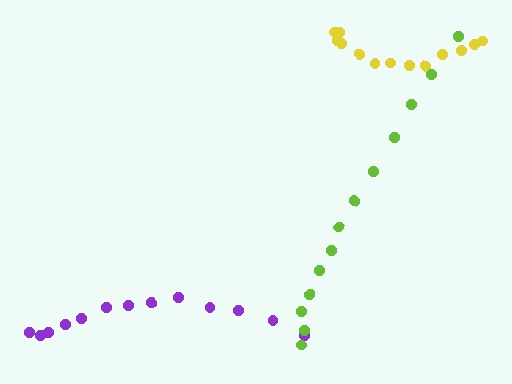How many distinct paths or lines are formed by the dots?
There are 3 distinct paths.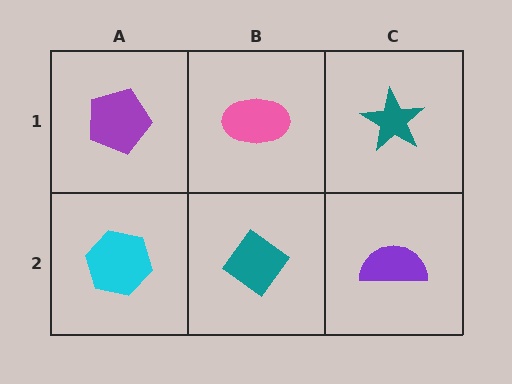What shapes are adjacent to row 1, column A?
A cyan hexagon (row 2, column A), a pink ellipse (row 1, column B).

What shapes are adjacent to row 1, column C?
A purple semicircle (row 2, column C), a pink ellipse (row 1, column B).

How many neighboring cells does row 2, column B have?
3.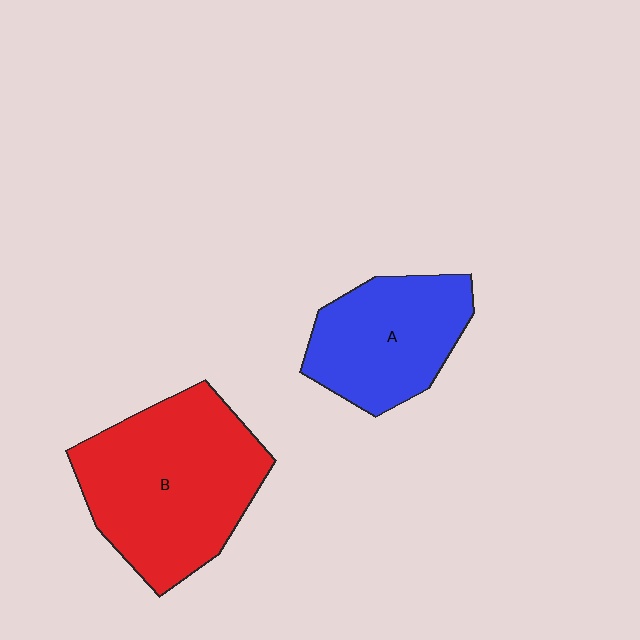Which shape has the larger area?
Shape B (red).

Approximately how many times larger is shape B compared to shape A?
Approximately 1.5 times.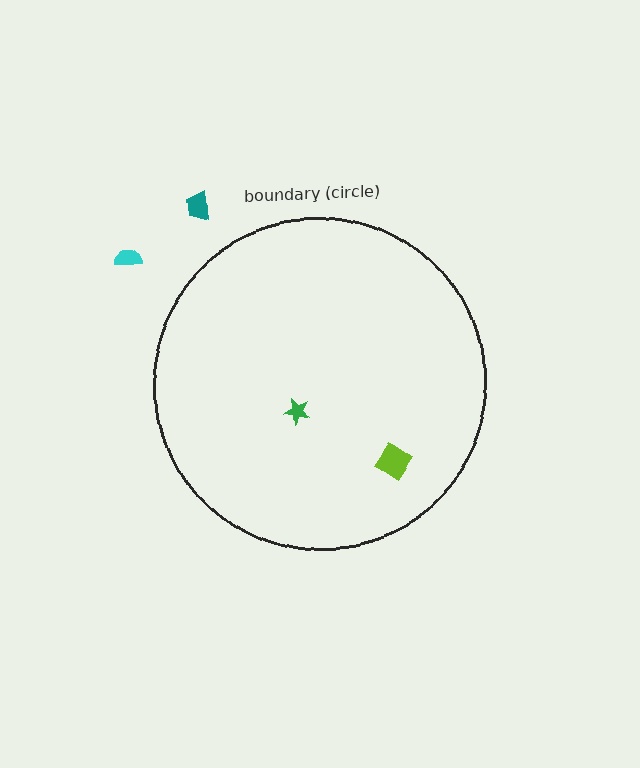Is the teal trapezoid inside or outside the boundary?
Outside.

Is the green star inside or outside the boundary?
Inside.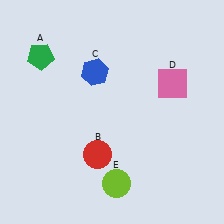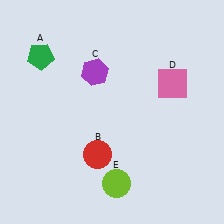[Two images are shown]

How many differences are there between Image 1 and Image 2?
There is 1 difference between the two images.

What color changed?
The hexagon (C) changed from blue in Image 1 to purple in Image 2.